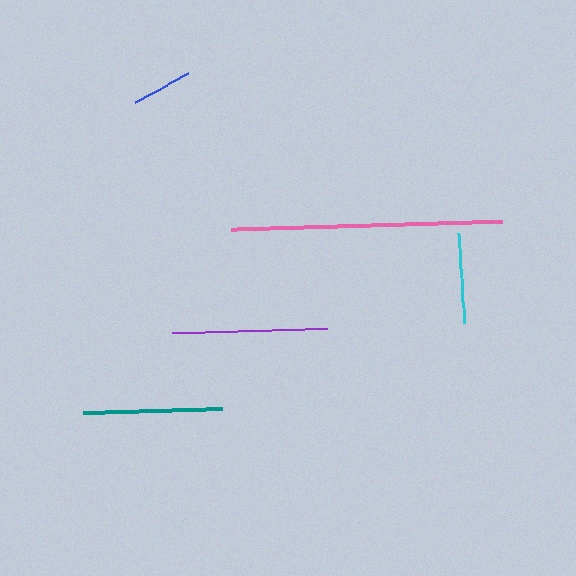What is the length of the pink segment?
The pink segment is approximately 271 pixels long.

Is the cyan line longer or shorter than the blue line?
The cyan line is longer than the blue line.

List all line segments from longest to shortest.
From longest to shortest: pink, purple, teal, cyan, blue.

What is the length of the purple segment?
The purple segment is approximately 155 pixels long.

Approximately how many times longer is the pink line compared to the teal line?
The pink line is approximately 2.0 times the length of the teal line.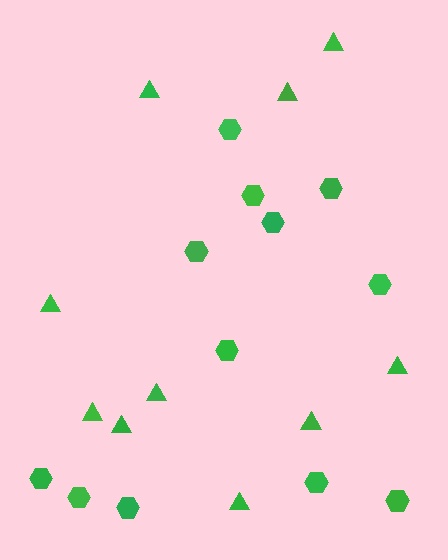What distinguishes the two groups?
There are 2 groups: one group of hexagons (12) and one group of triangles (10).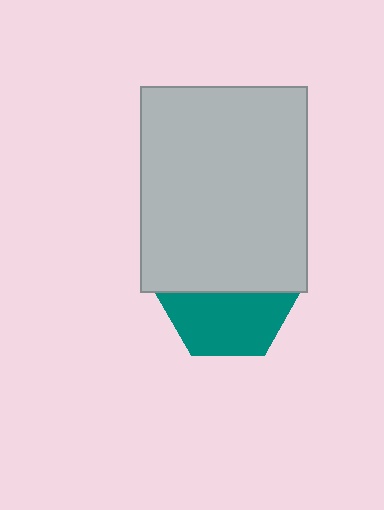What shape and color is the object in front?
The object in front is a light gray rectangle.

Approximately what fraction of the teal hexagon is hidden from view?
Roughly 52% of the teal hexagon is hidden behind the light gray rectangle.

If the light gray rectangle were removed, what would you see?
You would see the complete teal hexagon.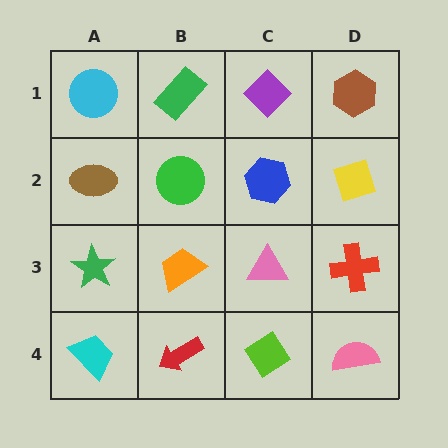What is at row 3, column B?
An orange trapezoid.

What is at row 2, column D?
A yellow diamond.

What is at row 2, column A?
A brown ellipse.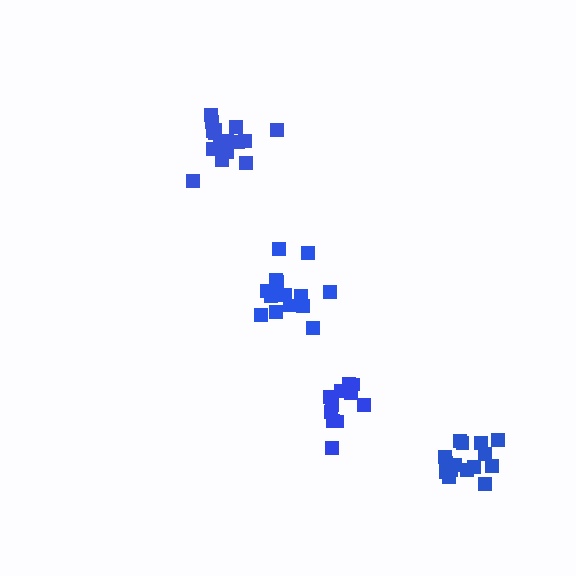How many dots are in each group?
Group 1: 17 dots, Group 2: 13 dots, Group 3: 14 dots, Group 4: 15 dots (59 total).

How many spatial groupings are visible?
There are 4 spatial groupings.